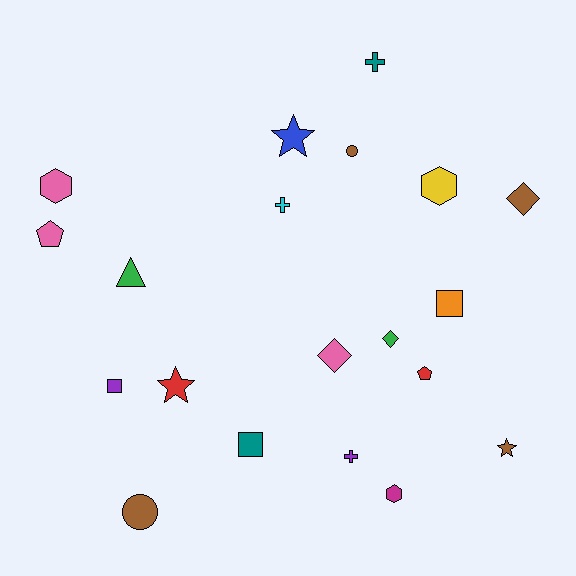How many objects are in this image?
There are 20 objects.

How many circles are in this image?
There are 2 circles.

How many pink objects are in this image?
There are 3 pink objects.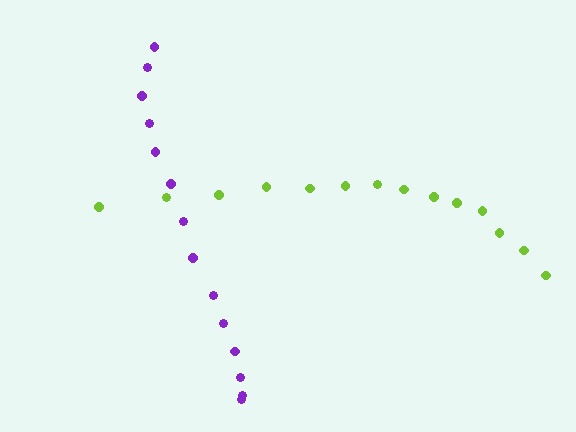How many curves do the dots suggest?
There are 2 distinct paths.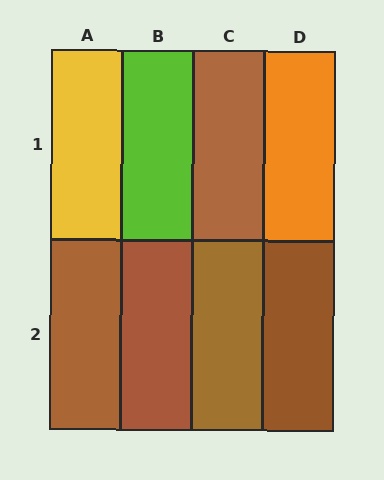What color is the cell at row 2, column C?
Brown.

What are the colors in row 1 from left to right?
Yellow, lime, brown, orange.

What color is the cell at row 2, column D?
Brown.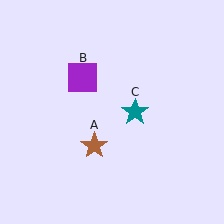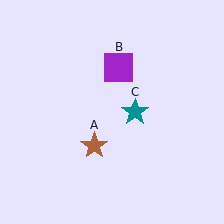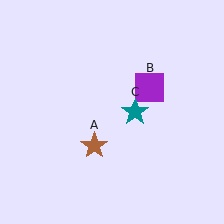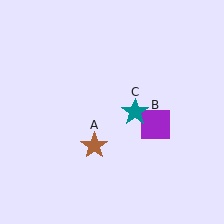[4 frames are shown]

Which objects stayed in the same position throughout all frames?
Brown star (object A) and teal star (object C) remained stationary.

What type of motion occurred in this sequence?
The purple square (object B) rotated clockwise around the center of the scene.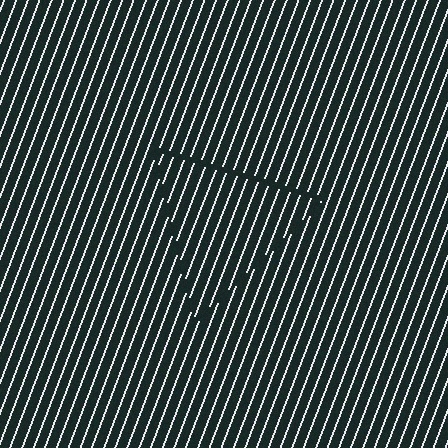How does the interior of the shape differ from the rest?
The interior of the shape contains the same grating, shifted by half a period — the contour is defined by the phase discontinuity where line-ends from the inner and outer gratings abut.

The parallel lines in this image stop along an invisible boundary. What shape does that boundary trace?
An illusory triangle. The interior of the shape contains the same grating, shifted by half a period — the contour is defined by the phase discontinuity where line-ends from the inner and outer gratings abut.